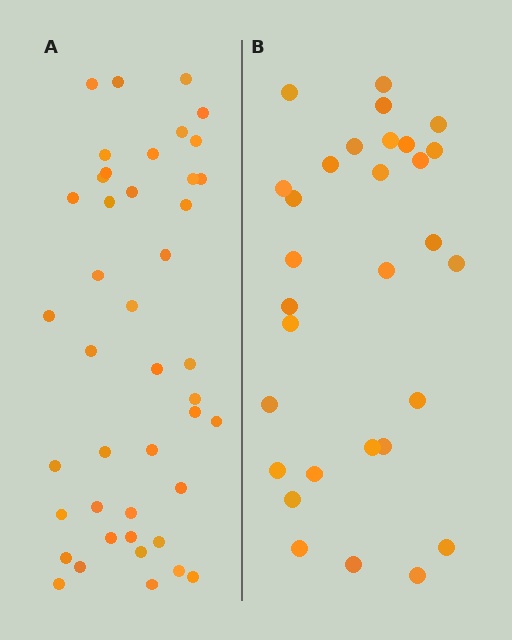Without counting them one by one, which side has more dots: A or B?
Region A (the left region) has more dots.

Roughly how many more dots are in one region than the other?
Region A has approximately 15 more dots than region B.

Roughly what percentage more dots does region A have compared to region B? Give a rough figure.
About 45% more.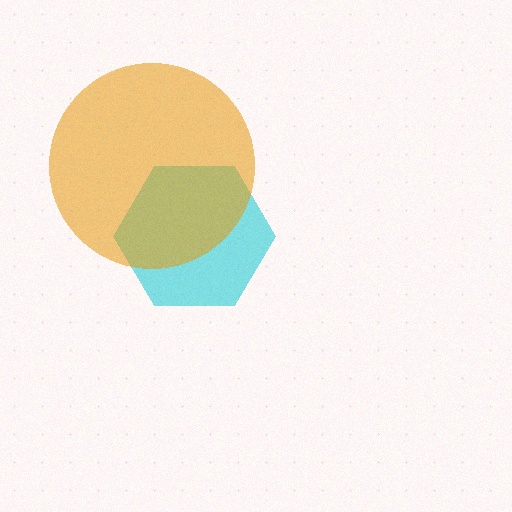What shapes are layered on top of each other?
The layered shapes are: a cyan hexagon, an orange circle.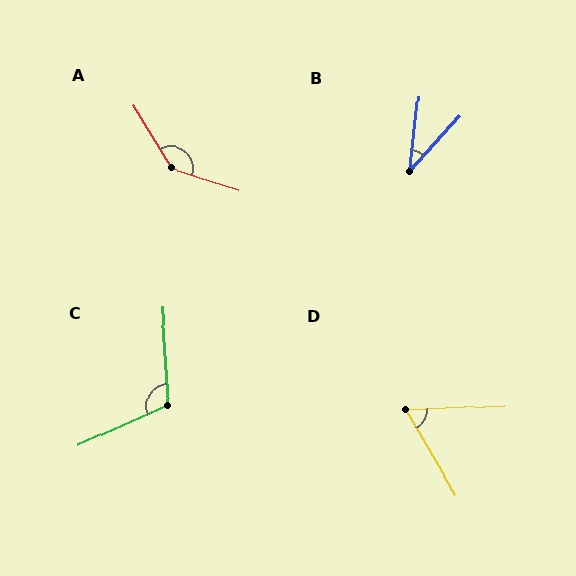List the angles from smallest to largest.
B (36°), D (62°), C (110°), A (139°).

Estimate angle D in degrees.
Approximately 62 degrees.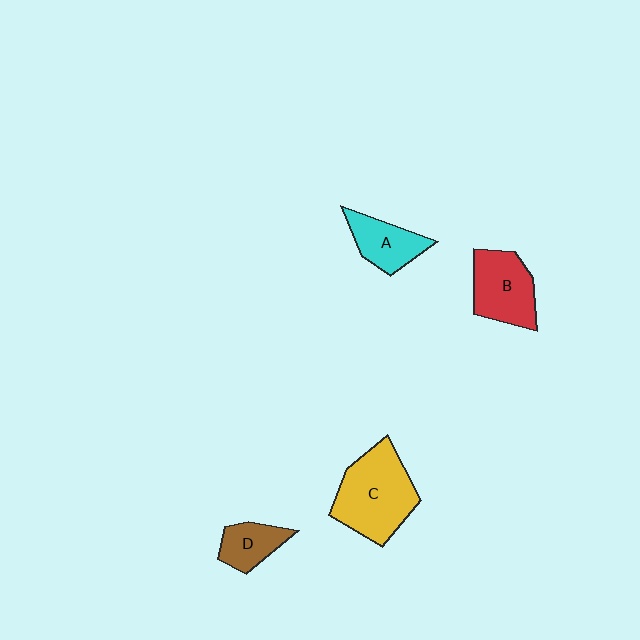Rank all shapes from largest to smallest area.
From largest to smallest: C (yellow), B (red), A (cyan), D (brown).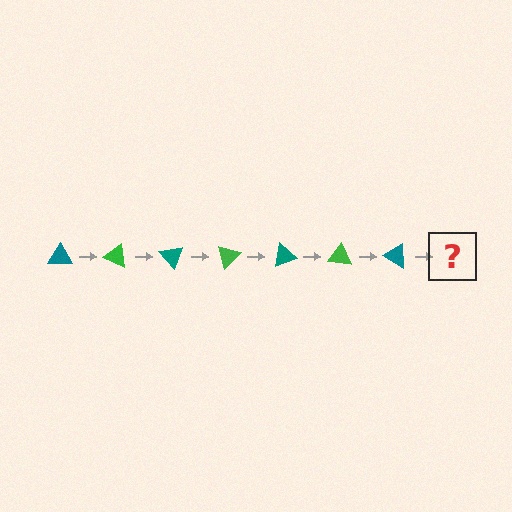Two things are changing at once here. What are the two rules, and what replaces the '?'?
The two rules are that it rotates 25 degrees each step and the color cycles through teal and green. The '?' should be a green triangle, rotated 175 degrees from the start.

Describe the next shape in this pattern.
It should be a green triangle, rotated 175 degrees from the start.